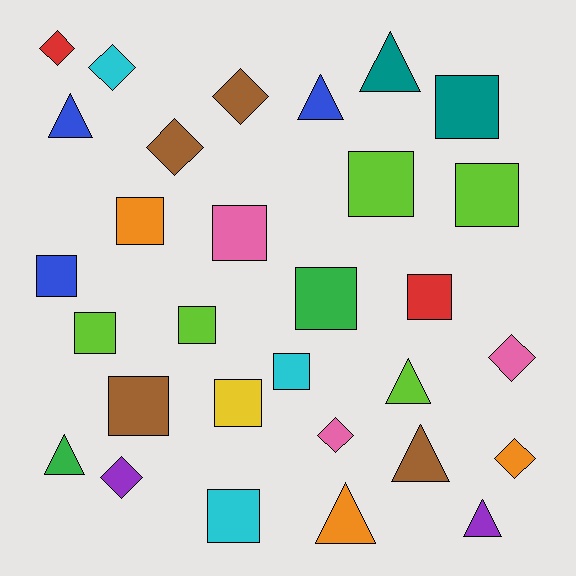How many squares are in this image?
There are 14 squares.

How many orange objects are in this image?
There are 3 orange objects.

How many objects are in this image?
There are 30 objects.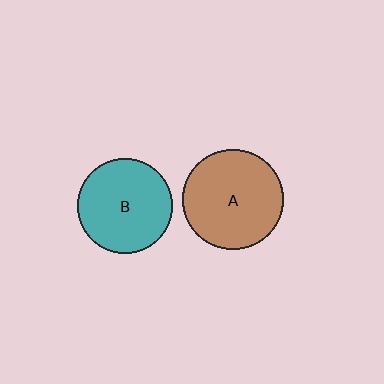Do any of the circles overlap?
No, none of the circles overlap.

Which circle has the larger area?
Circle A (brown).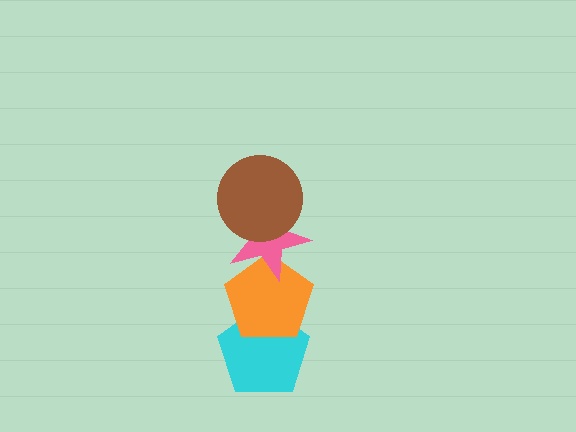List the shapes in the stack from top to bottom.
From top to bottom: the brown circle, the pink star, the orange pentagon, the cyan pentagon.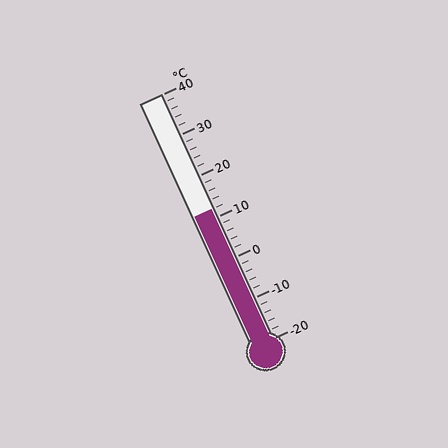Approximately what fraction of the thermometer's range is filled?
The thermometer is filled to approximately 55% of its range.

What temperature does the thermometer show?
The thermometer shows approximately 12°C.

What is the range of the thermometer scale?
The thermometer scale ranges from -20°C to 40°C.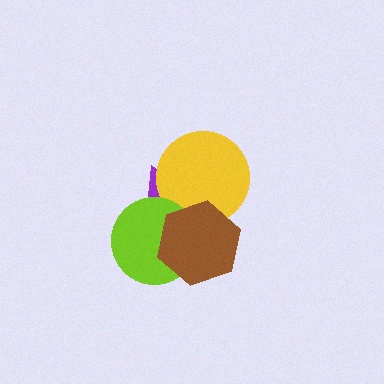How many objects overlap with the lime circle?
3 objects overlap with the lime circle.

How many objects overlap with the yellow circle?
3 objects overlap with the yellow circle.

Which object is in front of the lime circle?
The brown hexagon is in front of the lime circle.